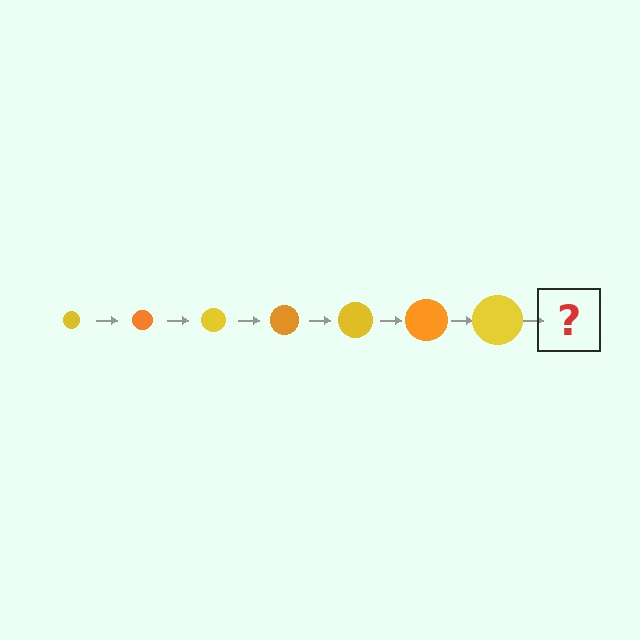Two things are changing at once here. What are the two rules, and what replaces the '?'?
The two rules are that the circle grows larger each step and the color cycles through yellow and orange. The '?' should be an orange circle, larger than the previous one.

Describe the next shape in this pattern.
It should be an orange circle, larger than the previous one.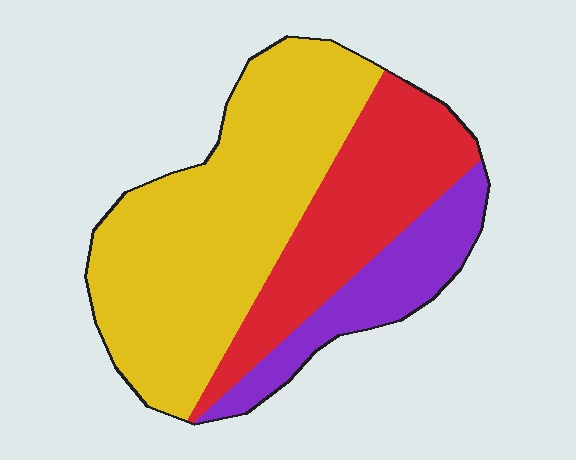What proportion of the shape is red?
Red takes up between a sixth and a third of the shape.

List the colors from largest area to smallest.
From largest to smallest: yellow, red, purple.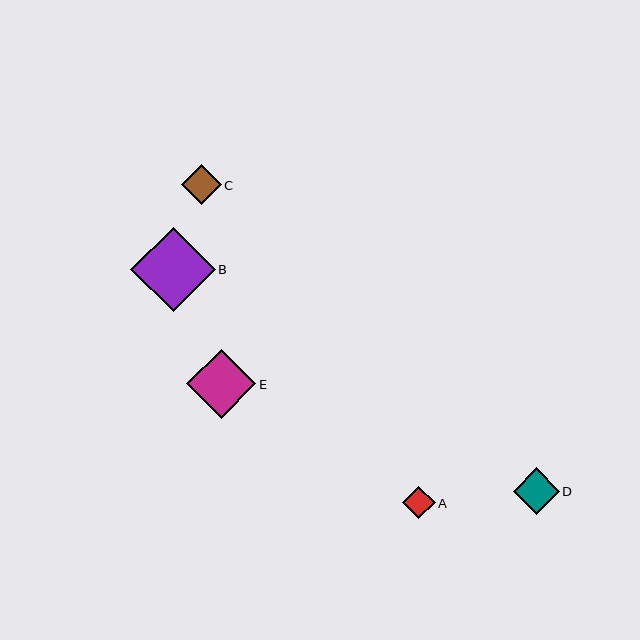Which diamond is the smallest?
Diamond A is the smallest with a size of approximately 32 pixels.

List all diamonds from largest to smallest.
From largest to smallest: B, E, D, C, A.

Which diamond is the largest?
Diamond B is the largest with a size of approximately 85 pixels.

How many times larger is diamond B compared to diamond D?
Diamond B is approximately 1.8 times the size of diamond D.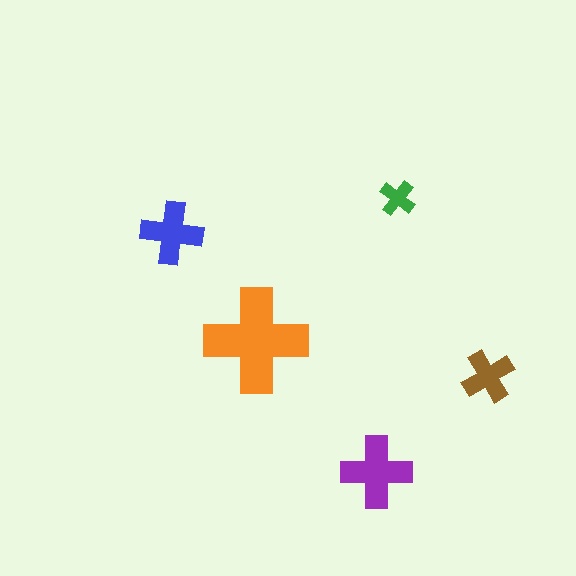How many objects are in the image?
There are 5 objects in the image.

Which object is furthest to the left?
The blue cross is leftmost.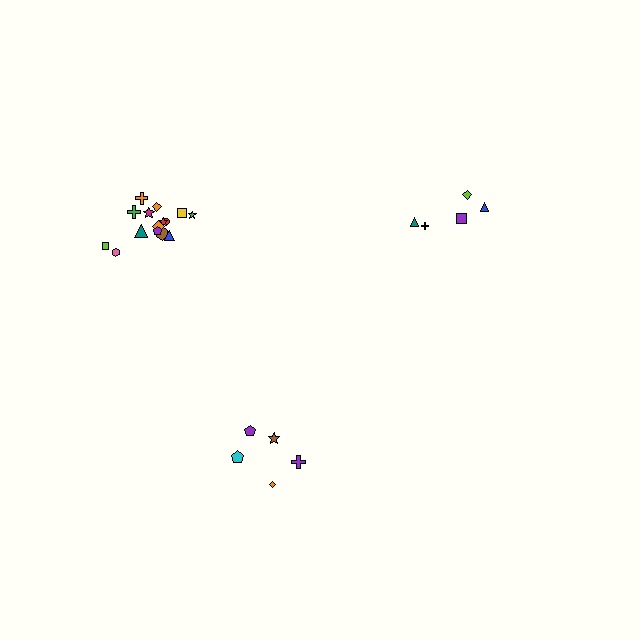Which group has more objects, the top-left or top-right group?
The top-left group.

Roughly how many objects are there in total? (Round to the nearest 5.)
Roughly 25 objects in total.